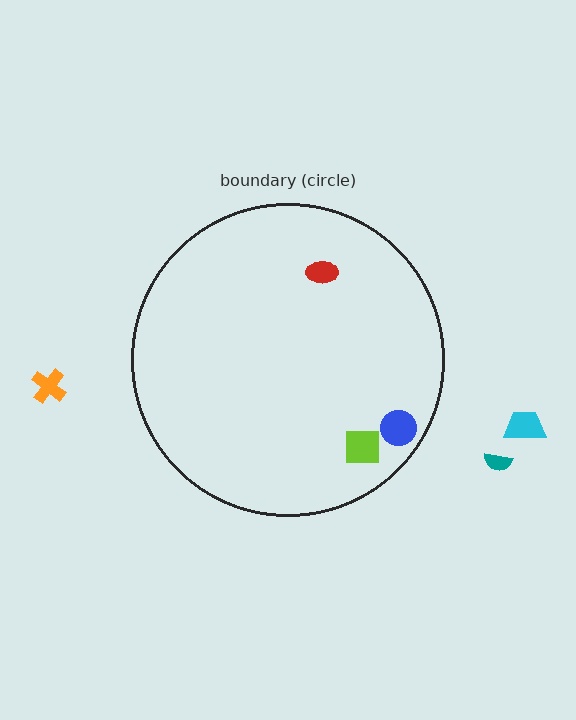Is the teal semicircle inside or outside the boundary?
Outside.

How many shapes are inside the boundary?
3 inside, 3 outside.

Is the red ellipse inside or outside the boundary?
Inside.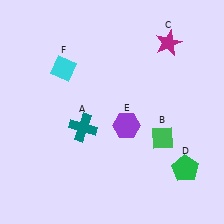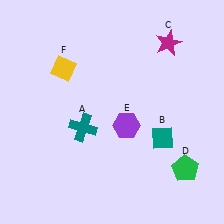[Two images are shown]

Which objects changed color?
B changed from green to teal. F changed from cyan to yellow.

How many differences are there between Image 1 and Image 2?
There are 2 differences between the two images.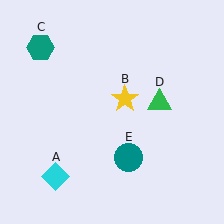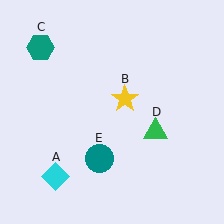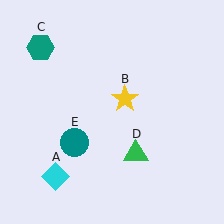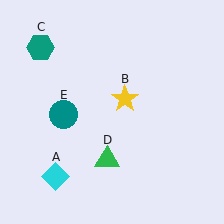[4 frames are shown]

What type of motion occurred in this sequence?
The green triangle (object D), teal circle (object E) rotated clockwise around the center of the scene.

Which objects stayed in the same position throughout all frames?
Cyan diamond (object A) and yellow star (object B) and teal hexagon (object C) remained stationary.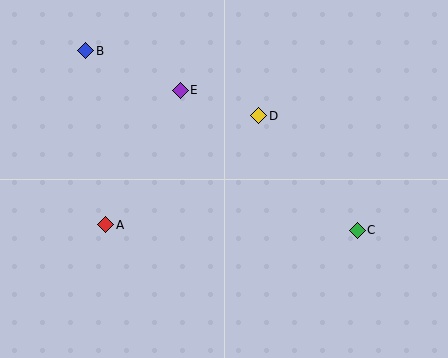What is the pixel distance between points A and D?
The distance between A and D is 188 pixels.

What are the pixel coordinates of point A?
Point A is at (106, 225).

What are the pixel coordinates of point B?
Point B is at (86, 51).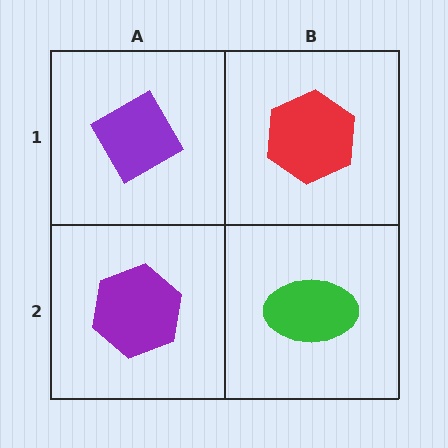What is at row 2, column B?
A green ellipse.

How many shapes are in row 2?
2 shapes.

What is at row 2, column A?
A purple hexagon.